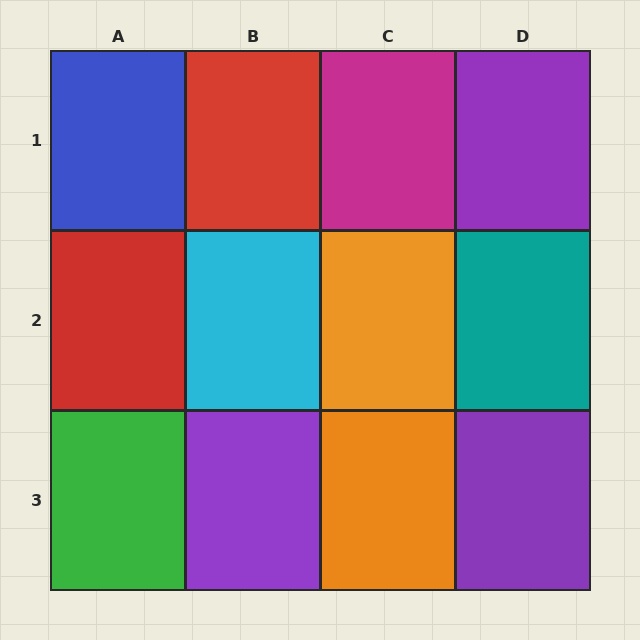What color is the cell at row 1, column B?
Red.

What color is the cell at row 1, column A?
Blue.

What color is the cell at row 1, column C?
Magenta.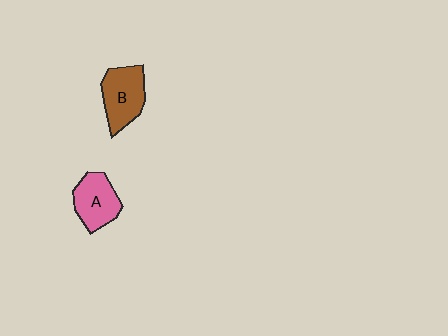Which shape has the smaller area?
Shape A (pink).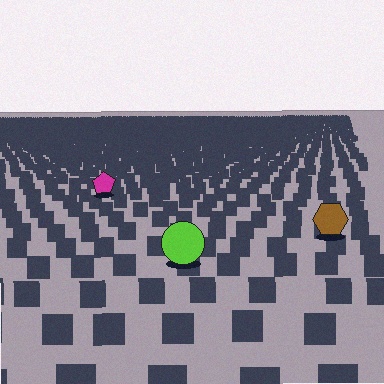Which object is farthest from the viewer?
The magenta pentagon is farthest from the viewer. It appears smaller and the ground texture around it is denser.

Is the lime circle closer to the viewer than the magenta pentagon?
Yes. The lime circle is closer — you can tell from the texture gradient: the ground texture is coarser near it.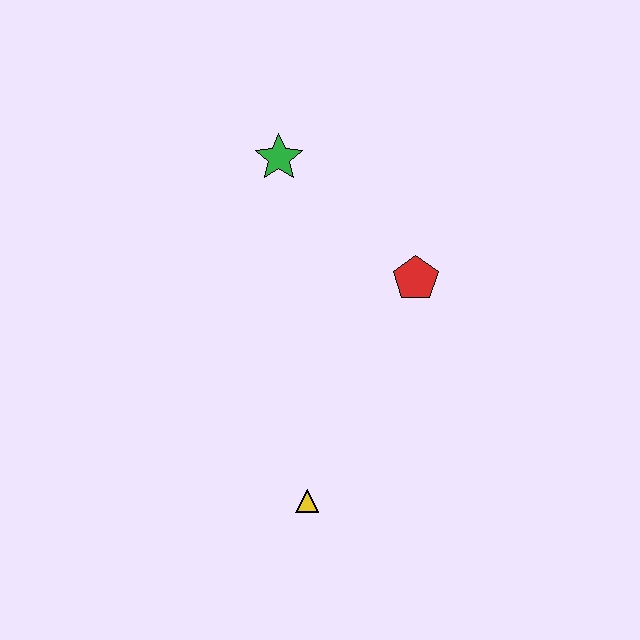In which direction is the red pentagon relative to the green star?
The red pentagon is to the right of the green star.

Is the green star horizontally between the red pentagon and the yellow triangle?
No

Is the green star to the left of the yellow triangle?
Yes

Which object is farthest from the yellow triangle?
The green star is farthest from the yellow triangle.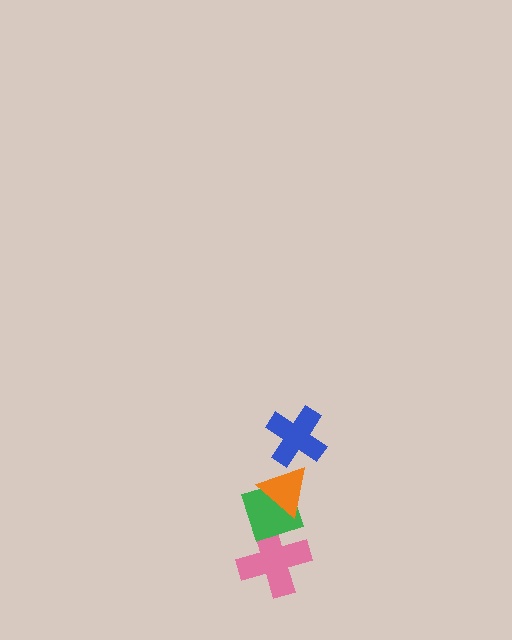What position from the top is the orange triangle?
The orange triangle is 2nd from the top.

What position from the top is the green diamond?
The green diamond is 3rd from the top.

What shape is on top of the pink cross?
The green diamond is on top of the pink cross.